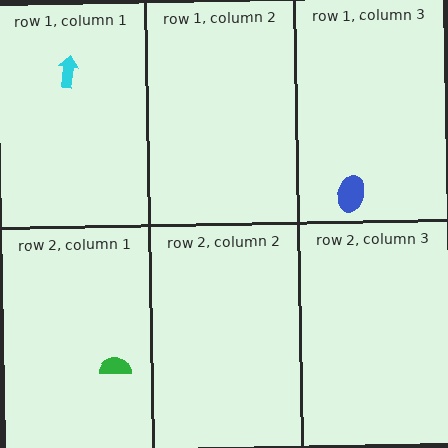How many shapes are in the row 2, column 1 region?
1.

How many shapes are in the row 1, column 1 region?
1.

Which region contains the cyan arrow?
The row 1, column 1 region.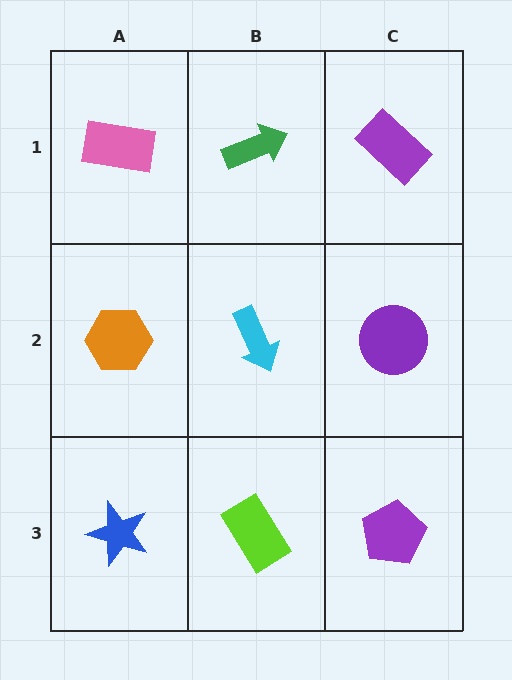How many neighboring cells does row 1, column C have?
2.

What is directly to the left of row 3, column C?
A lime rectangle.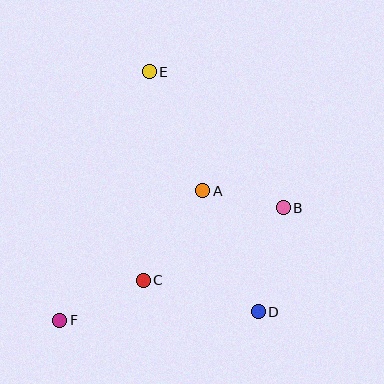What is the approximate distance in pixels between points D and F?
The distance between D and F is approximately 199 pixels.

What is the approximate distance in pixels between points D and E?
The distance between D and E is approximately 264 pixels.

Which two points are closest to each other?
Points A and B are closest to each other.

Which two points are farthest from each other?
Points E and F are farthest from each other.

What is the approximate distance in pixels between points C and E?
The distance between C and E is approximately 209 pixels.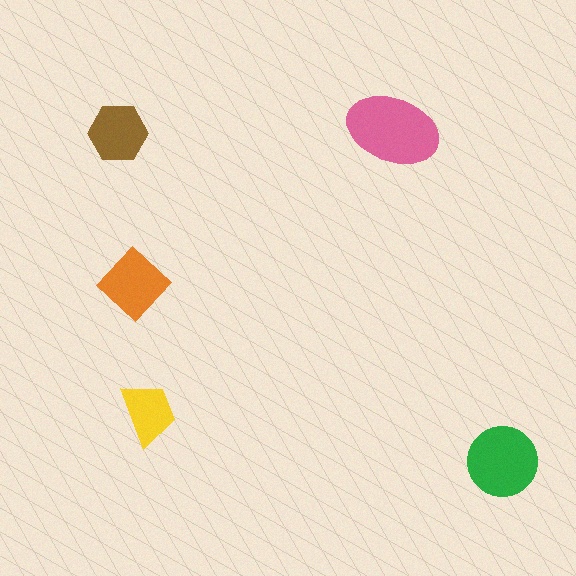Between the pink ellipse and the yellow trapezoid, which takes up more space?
The pink ellipse.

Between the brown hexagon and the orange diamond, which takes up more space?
The orange diamond.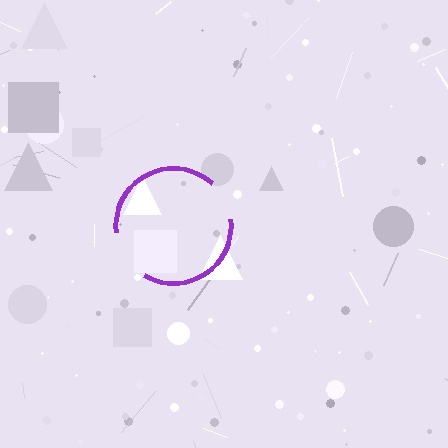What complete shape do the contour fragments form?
The contour fragments form a circle.